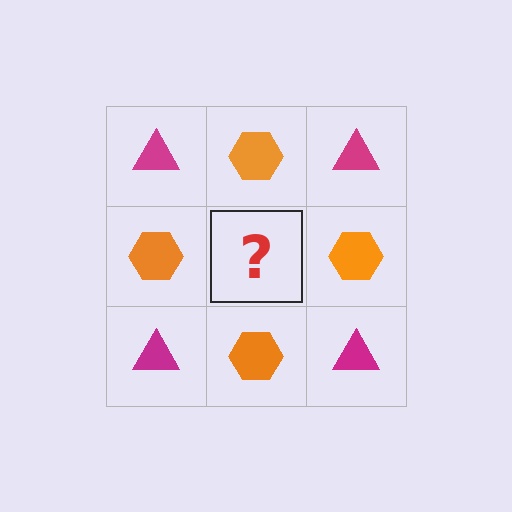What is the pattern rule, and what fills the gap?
The rule is that it alternates magenta triangle and orange hexagon in a checkerboard pattern. The gap should be filled with a magenta triangle.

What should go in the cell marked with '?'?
The missing cell should contain a magenta triangle.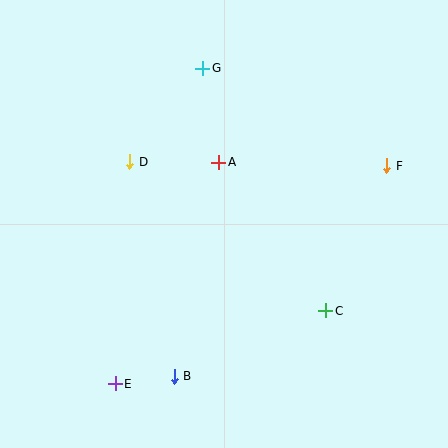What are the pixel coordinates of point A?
Point A is at (219, 162).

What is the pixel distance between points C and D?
The distance between C and D is 246 pixels.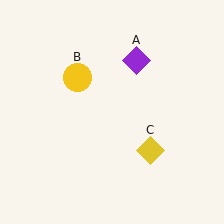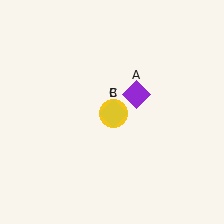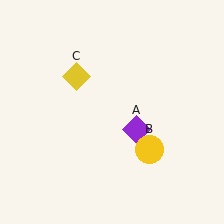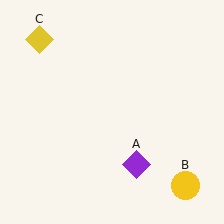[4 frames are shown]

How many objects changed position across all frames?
3 objects changed position: purple diamond (object A), yellow circle (object B), yellow diamond (object C).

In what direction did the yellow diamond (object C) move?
The yellow diamond (object C) moved up and to the left.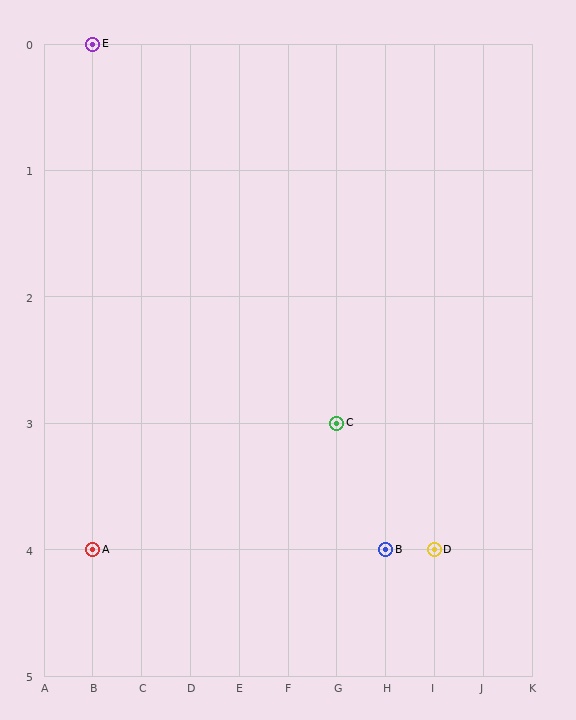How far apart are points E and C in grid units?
Points E and C are 5 columns and 3 rows apart (about 5.8 grid units diagonally).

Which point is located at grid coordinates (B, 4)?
Point A is at (B, 4).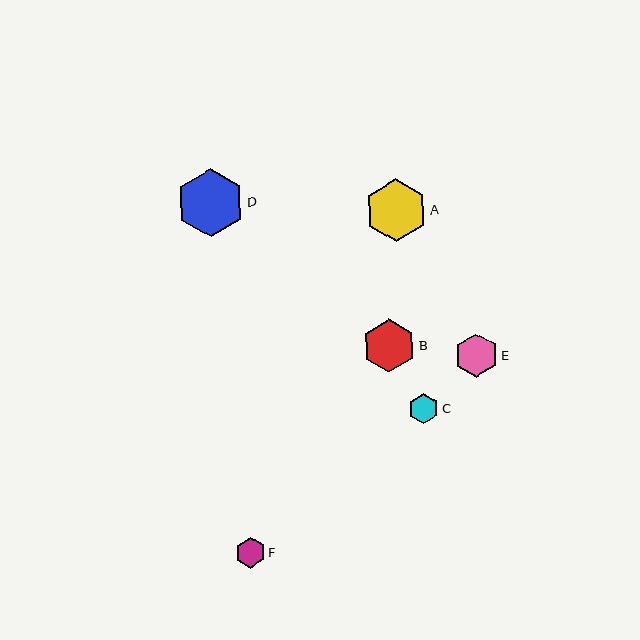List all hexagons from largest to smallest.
From largest to smallest: D, A, B, E, F, C.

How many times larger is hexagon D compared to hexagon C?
Hexagon D is approximately 2.3 times the size of hexagon C.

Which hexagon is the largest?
Hexagon D is the largest with a size of approximately 68 pixels.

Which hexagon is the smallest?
Hexagon C is the smallest with a size of approximately 30 pixels.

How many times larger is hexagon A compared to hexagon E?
Hexagon A is approximately 1.4 times the size of hexagon E.